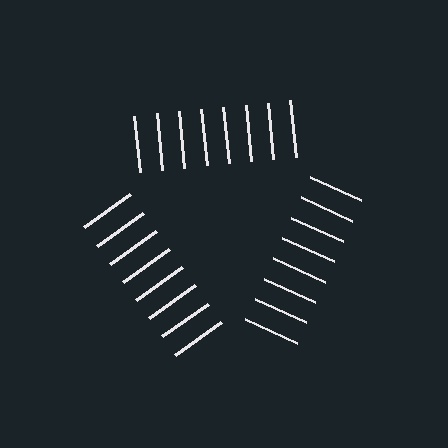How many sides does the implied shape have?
3 sides — the line-ends trace a triangle.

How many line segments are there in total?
24 — 8 along each of the 3 edges.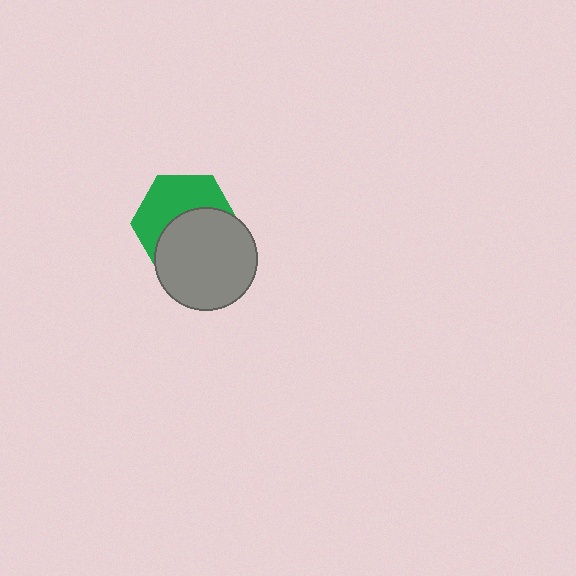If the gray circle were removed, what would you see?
You would see the complete green hexagon.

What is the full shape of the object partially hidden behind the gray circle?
The partially hidden object is a green hexagon.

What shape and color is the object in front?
The object in front is a gray circle.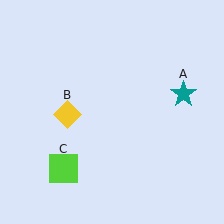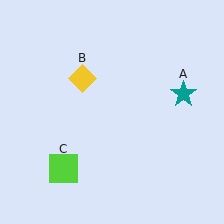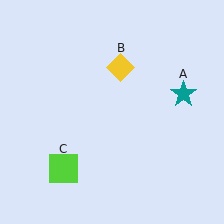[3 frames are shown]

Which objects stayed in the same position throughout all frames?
Teal star (object A) and lime square (object C) remained stationary.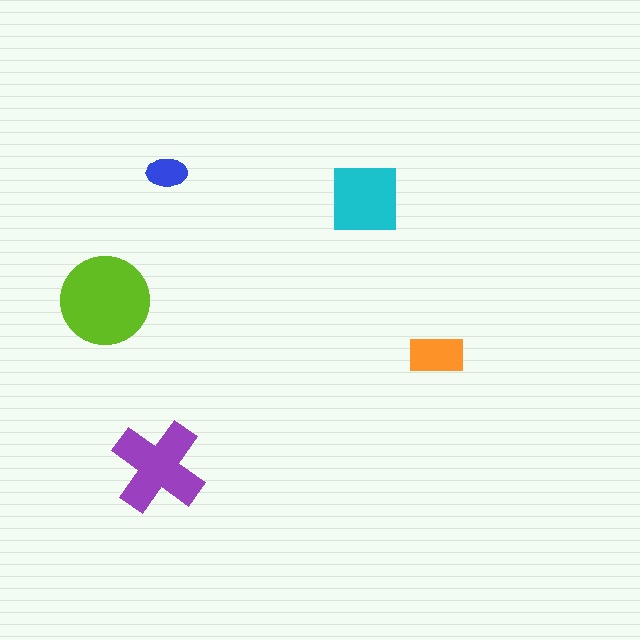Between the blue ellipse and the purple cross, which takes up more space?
The purple cross.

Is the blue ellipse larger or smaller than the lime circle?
Smaller.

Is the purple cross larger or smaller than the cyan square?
Larger.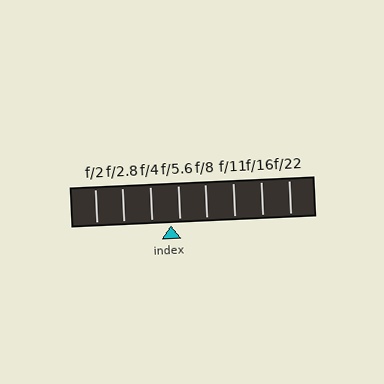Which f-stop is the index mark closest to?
The index mark is closest to f/5.6.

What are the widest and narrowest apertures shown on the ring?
The widest aperture shown is f/2 and the narrowest is f/22.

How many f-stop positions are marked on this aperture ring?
There are 8 f-stop positions marked.